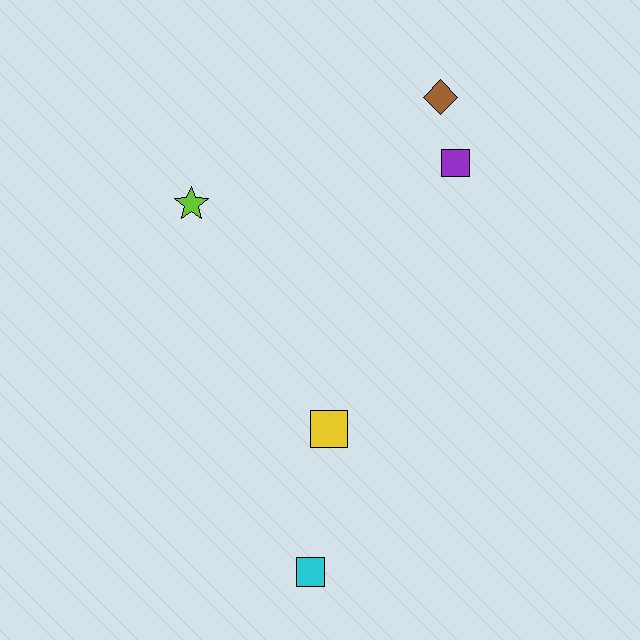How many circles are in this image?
There are no circles.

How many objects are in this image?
There are 5 objects.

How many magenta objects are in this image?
There are no magenta objects.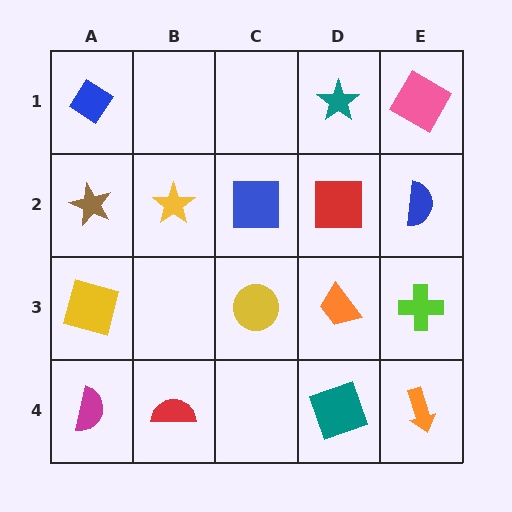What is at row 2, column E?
A blue semicircle.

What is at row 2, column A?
A brown star.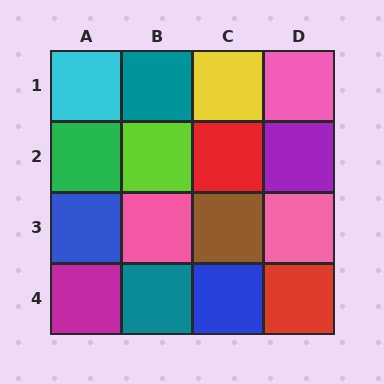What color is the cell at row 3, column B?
Pink.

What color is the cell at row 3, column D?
Pink.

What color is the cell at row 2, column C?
Red.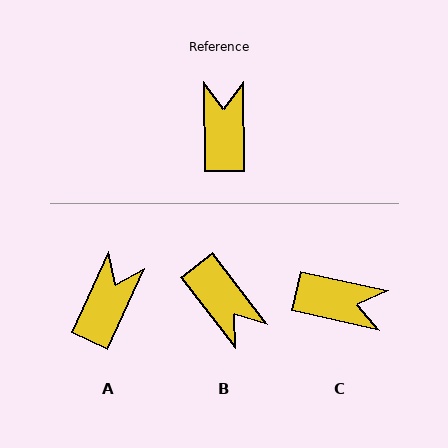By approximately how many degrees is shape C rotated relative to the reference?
Approximately 103 degrees clockwise.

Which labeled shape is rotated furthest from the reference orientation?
B, about 143 degrees away.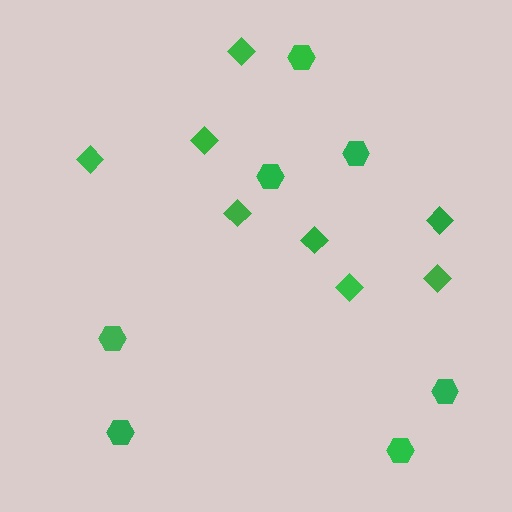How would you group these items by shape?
There are 2 groups: one group of hexagons (7) and one group of diamonds (8).